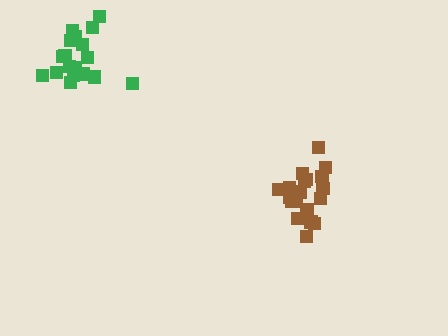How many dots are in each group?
Group 1: 20 dots, Group 2: 18 dots (38 total).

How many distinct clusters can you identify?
There are 2 distinct clusters.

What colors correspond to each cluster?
The clusters are colored: brown, green.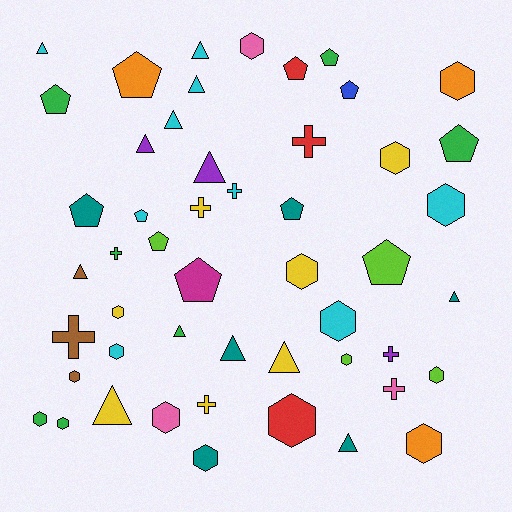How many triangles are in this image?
There are 13 triangles.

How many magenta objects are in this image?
There is 1 magenta object.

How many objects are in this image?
There are 50 objects.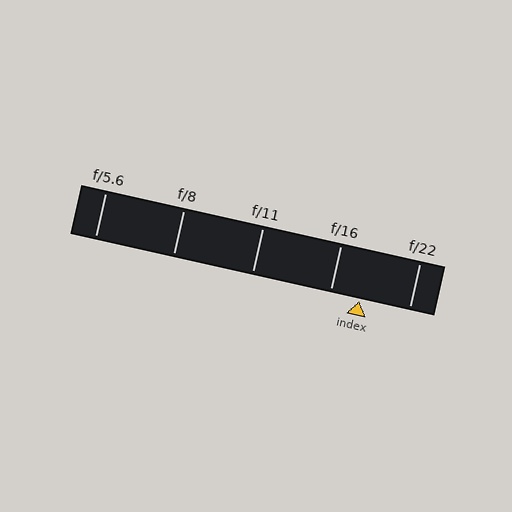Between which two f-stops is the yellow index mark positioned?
The index mark is between f/16 and f/22.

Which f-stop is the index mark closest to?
The index mark is closest to f/16.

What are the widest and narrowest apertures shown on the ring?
The widest aperture shown is f/5.6 and the narrowest is f/22.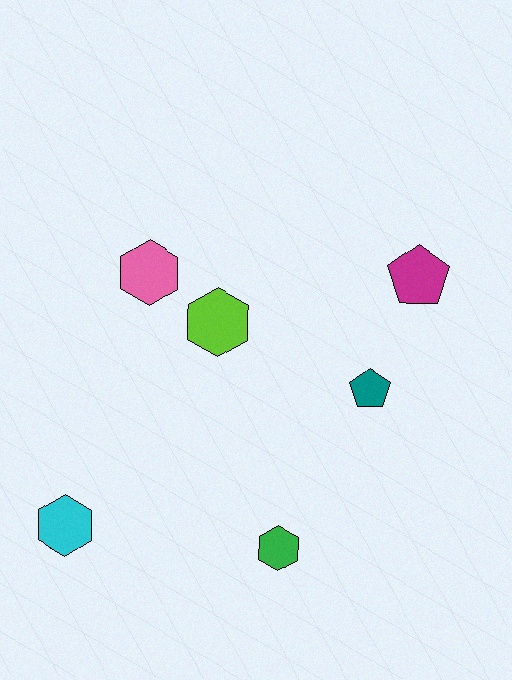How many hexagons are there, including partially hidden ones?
There are 4 hexagons.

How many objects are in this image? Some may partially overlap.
There are 6 objects.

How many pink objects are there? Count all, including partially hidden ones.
There is 1 pink object.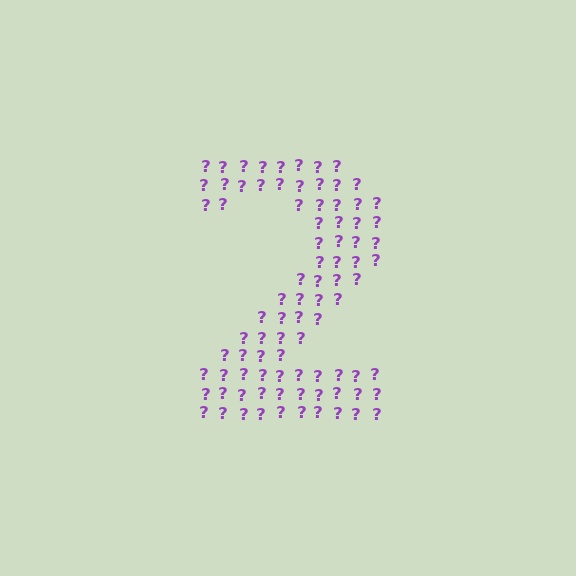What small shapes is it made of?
It is made of small question marks.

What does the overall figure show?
The overall figure shows the digit 2.